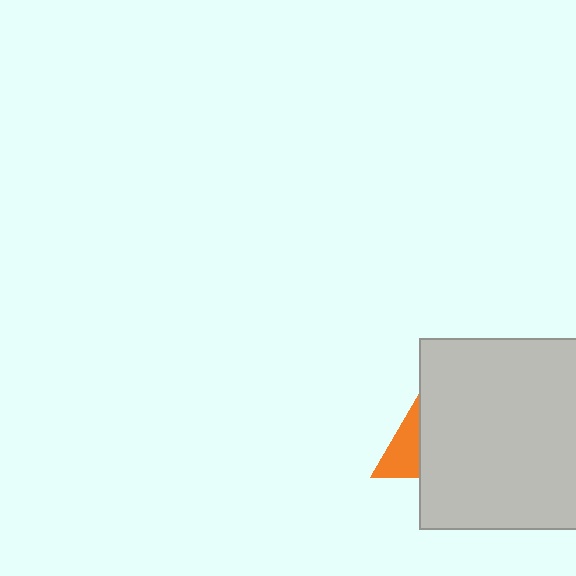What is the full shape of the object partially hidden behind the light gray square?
The partially hidden object is an orange triangle.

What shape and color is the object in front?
The object in front is a light gray square.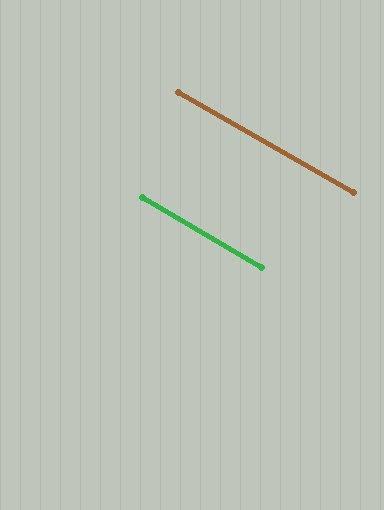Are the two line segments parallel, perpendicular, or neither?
Parallel — their directions differ by only 0.4°.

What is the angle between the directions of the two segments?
Approximately 0 degrees.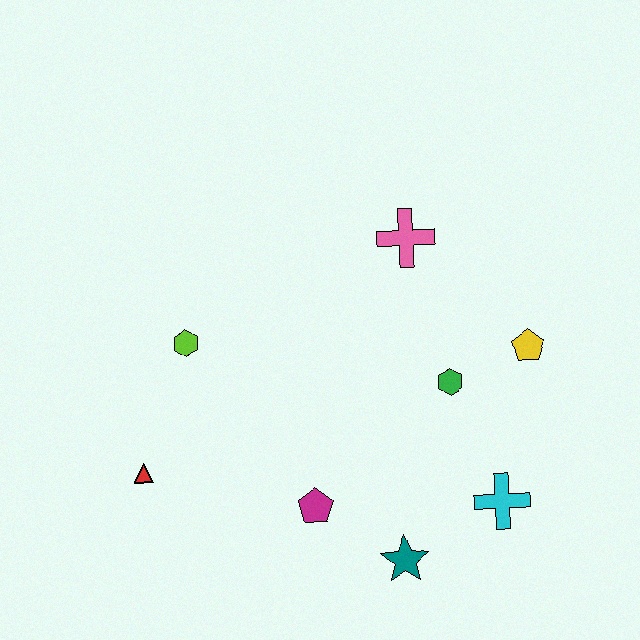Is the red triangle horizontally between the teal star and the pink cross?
No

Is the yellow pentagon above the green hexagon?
Yes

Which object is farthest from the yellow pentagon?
The red triangle is farthest from the yellow pentagon.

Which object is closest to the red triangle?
The lime hexagon is closest to the red triangle.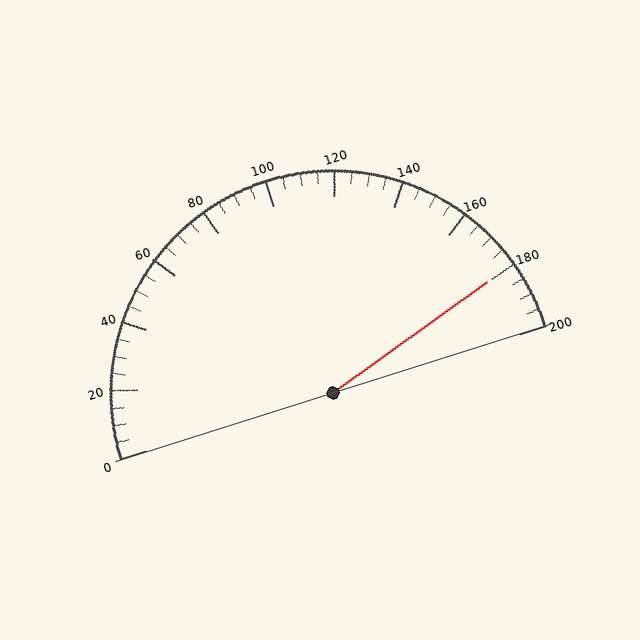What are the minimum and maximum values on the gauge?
The gauge ranges from 0 to 200.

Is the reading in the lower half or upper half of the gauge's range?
The reading is in the upper half of the range (0 to 200).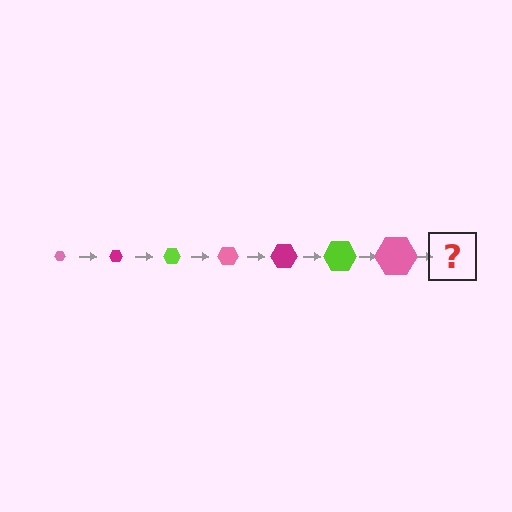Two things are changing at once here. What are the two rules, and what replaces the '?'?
The two rules are that the hexagon grows larger each step and the color cycles through pink, magenta, and lime. The '?' should be a magenta hexagon, larger than the previous one.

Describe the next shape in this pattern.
It should be a magenta hexagon, larger than the previous one.